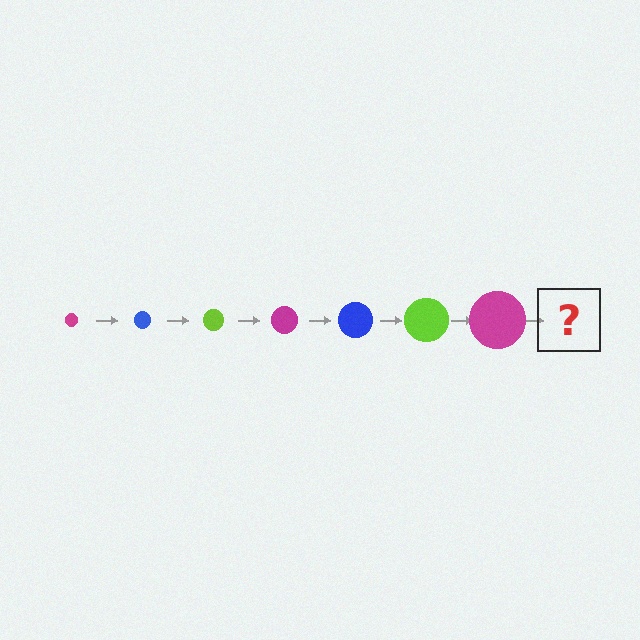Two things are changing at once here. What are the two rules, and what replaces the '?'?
The two rules are that the circle grows larger each step and the color cycles through magenta, blue, and lime. The '?' should be a blue circle, larger than the previous one.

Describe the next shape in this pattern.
It should be a blue circle, larger than the previous one.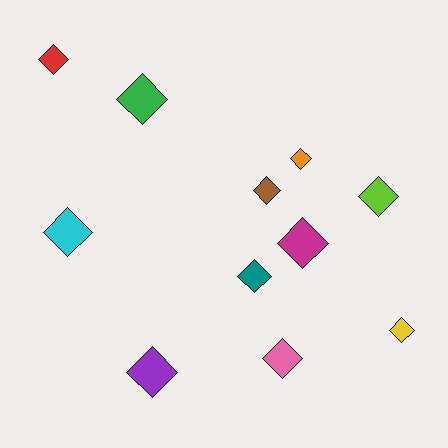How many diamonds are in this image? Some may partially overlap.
There are 11 diamonds.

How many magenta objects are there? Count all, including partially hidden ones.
There is 1 magenta object.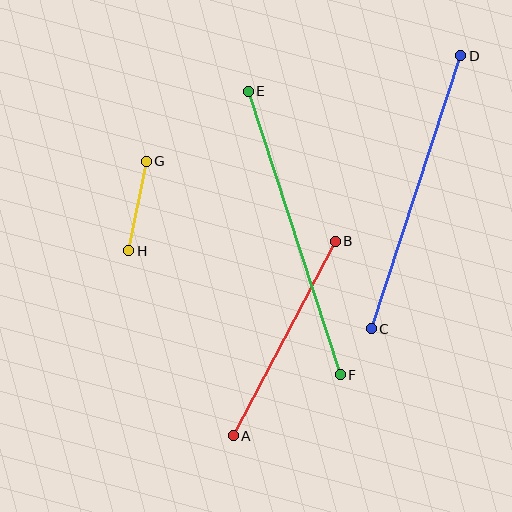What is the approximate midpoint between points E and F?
The midpoint is at approximately (294, 233) pixels.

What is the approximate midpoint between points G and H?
The midpoint is at approximately (137, 206) pixels.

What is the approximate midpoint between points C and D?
The midpoint is at approximately (416, 192) pixels.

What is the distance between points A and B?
The distance is approximately 219 pixels.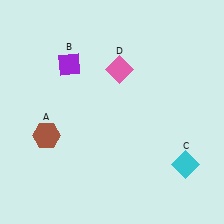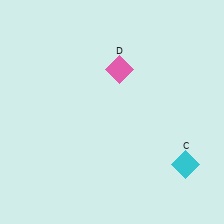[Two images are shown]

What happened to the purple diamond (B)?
The purple diamond (B) was removed in Image 2. It was in the top-left area of Image 1.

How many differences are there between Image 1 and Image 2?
There are 2 differences between the two images.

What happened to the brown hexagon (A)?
The brown hexagon (A) was removed in Image 2. It was in the bottom-left area of Image 1.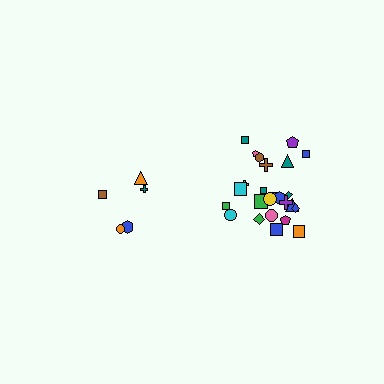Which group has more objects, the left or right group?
The right group.